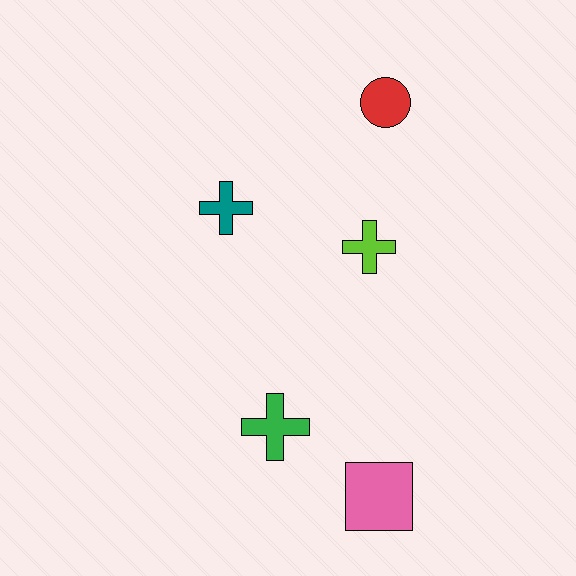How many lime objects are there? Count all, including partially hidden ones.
There is 1 lime object.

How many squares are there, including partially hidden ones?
There is 1 square.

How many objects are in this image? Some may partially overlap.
There are 5 objects.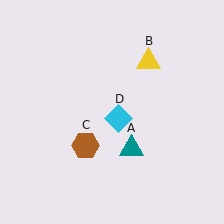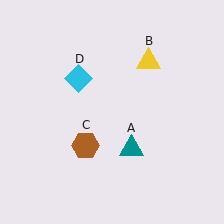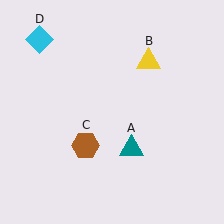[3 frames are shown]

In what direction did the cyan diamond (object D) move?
The cyan diamond (object D) moved up and to the left.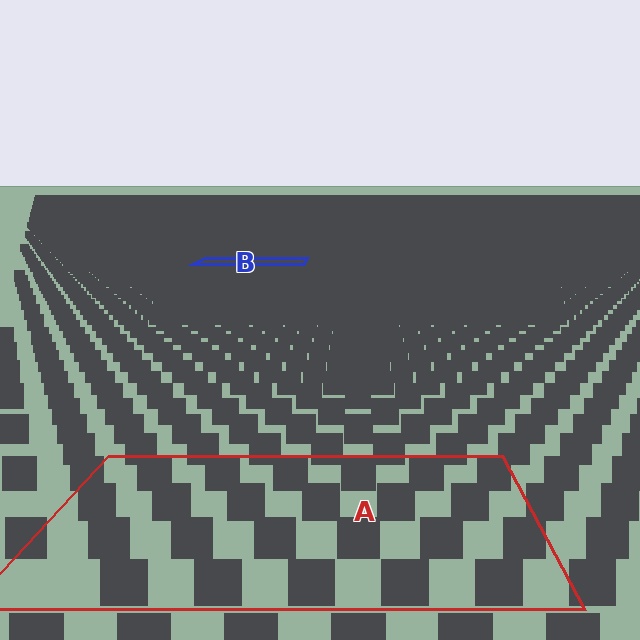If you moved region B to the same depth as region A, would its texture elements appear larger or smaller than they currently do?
They would appear larger. At a closer depth, the same texture elements are projected at a bigger on-screen size.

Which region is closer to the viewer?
Region A is closer. The texture elements there are larger and more spread out.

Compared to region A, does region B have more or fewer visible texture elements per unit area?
Region B has more texture elements per unit area — they are packed more densely because it is farther away.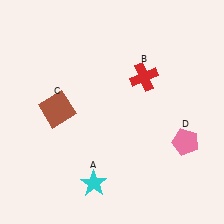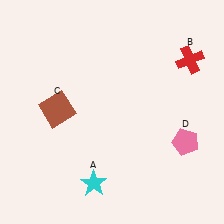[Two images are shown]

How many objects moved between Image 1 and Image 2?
1 object moved between the two images.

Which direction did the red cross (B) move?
The red cross (B) moved right.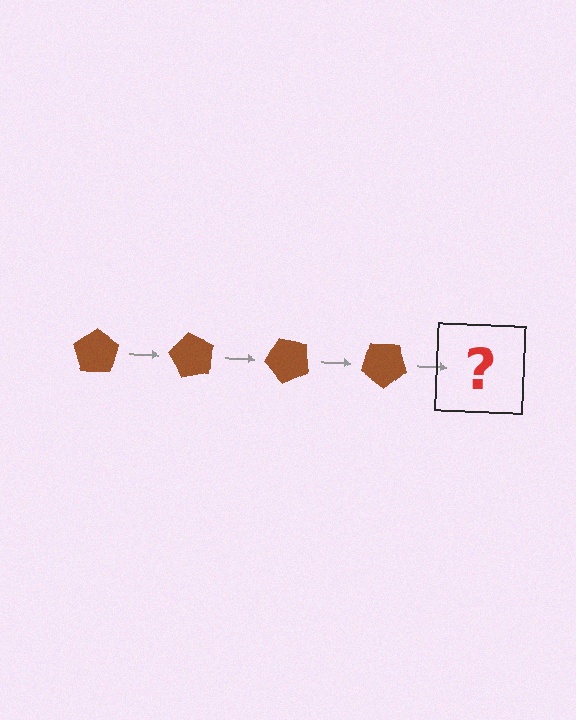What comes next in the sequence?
The next element should be a brown pentagon rotated 240 degrees.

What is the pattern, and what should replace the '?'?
The pattern is that the pentagon rotates 60 degrees each step. The '?' should be a brown pentagon rotated 240 degrees.